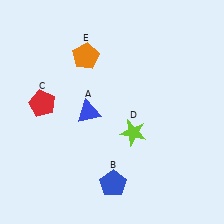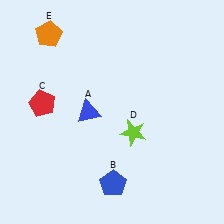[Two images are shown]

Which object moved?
The orange pentagon (E) moved left.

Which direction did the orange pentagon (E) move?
The orange pentagon (E) moved left.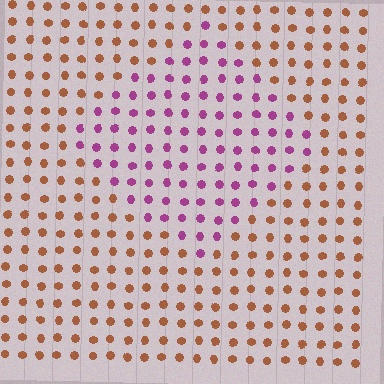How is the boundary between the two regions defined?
The boundary is defined purely by a slight shift in hue (about 67 degrees). Spacing, size, and orientation are identical on both sides.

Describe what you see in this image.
The image is filled with small brown elements in a uniform arrangement. A diamond-shaped region is visible where the elements are tinted to a slightly different hue, forming a subtle color boundary.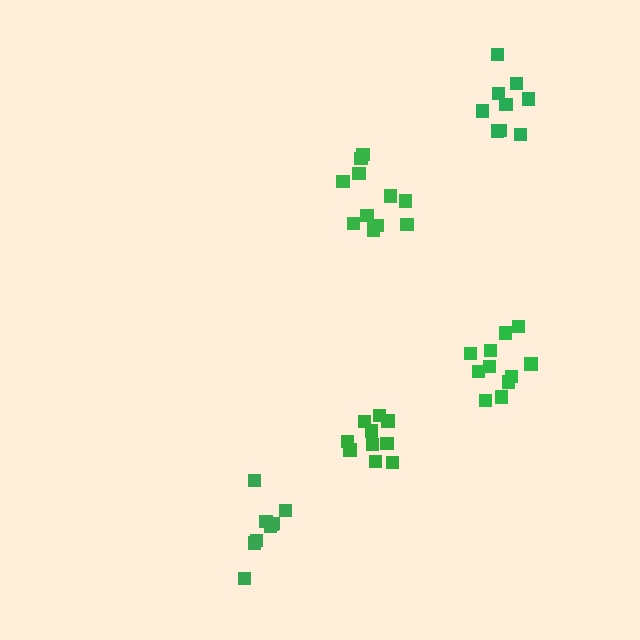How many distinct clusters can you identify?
There are 5 distinct clusters.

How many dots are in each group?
Group 1: 11 dots, Group 2: 10 dots, Group 3: 12 dots, Group 4: 9 dots, Group 5: 9 dots (51 total).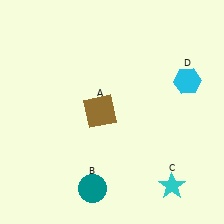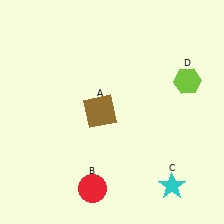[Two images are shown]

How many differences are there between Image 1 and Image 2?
There are 2 differences between the two images.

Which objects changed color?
B changed from teal to red. D changed from cyan to lime.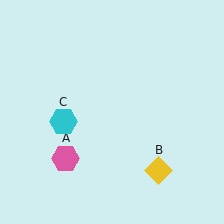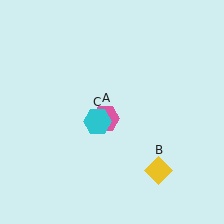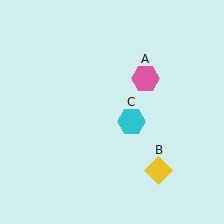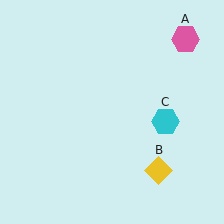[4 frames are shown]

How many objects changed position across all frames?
2 objects changed position: pink hexagon (object A), cyan hexagon (object C).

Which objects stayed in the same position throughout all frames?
Yellow diamond (object B) remained stationary.